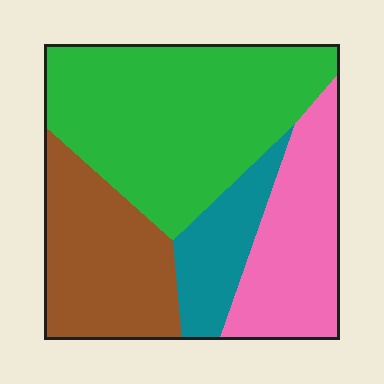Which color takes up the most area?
Green, at roughly 45%.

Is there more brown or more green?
Green.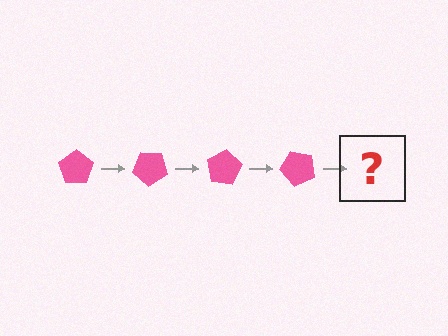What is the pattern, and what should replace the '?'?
The pattern is that the pentagon rotates 40 degrees each step. The '?' should be a pink pentagon rotated 160 degrees.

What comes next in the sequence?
The next element should be a pink pentagon rotated 160 degrees.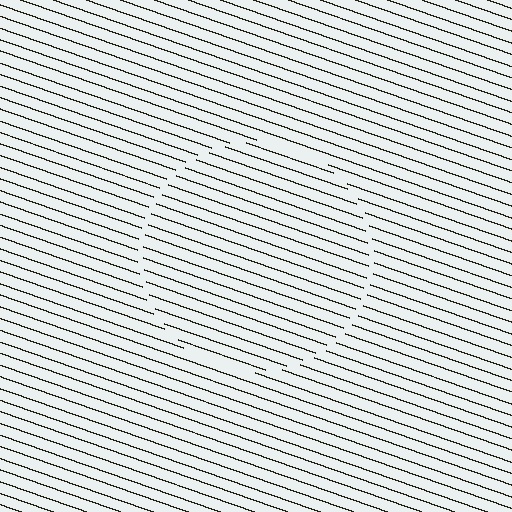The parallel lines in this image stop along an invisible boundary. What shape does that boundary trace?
An illusory circle. The interior of the shape contains the same grating, shifted by half a period — the contour is defined by the phase discontinuity where line-ends from the inner and outer gratings abut.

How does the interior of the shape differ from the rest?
The interior of the shape contains the same grating, shifted by half a period — the contour is defined by the phase discontinuity where line-ends from the inner and outer gratings abut.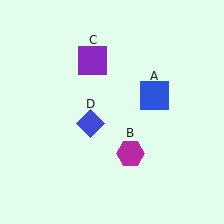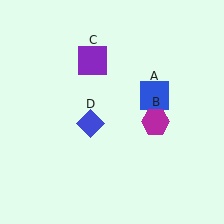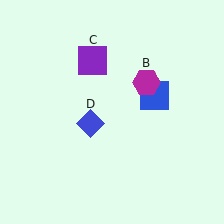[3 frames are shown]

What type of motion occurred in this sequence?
The magenta hexagon (object B) rotated counterclockwise around the center of the scene.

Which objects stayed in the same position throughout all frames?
Blue square (object A) and purple square (object C) and blue diamond (object D) remained stationary.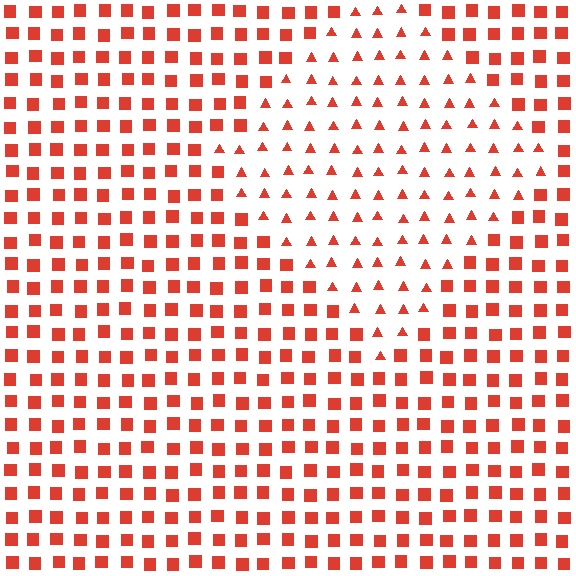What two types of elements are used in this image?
The image uses triangles inside the diamond region and squares outside it.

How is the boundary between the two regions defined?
The boundary is defined by a change in element shape: triangles inside vs. squares outside. All elements share the same color and spacing.